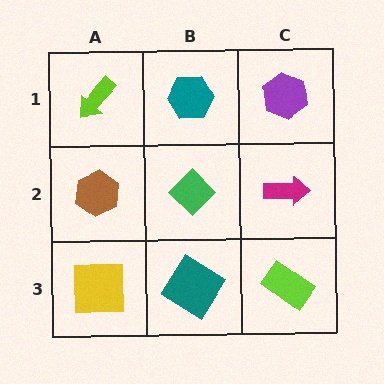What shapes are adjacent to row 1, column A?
A brown hexagon (row 2, column A), a teal hexagon (row 1, column B).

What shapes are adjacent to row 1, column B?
A green diamond (row 2, column B), a lime arrow (row 1, column A), a purple hexagon (row 1, column C).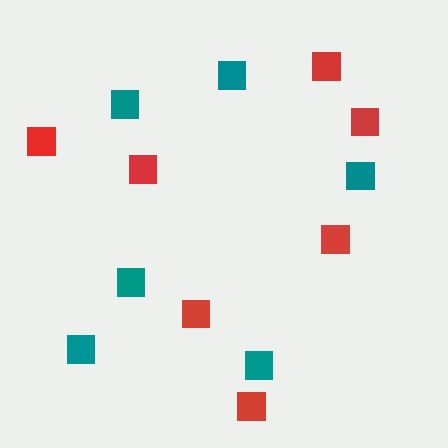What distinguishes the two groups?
There are 2 groups: one group of red squares (7) and one group of teal squares (6).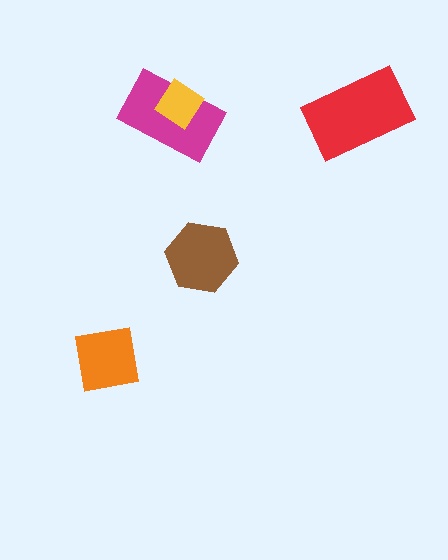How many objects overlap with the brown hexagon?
0 objects overlap with the brown hexagon.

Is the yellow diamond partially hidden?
No, no other shape covers it.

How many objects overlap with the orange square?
0 objects overlap with the orange square.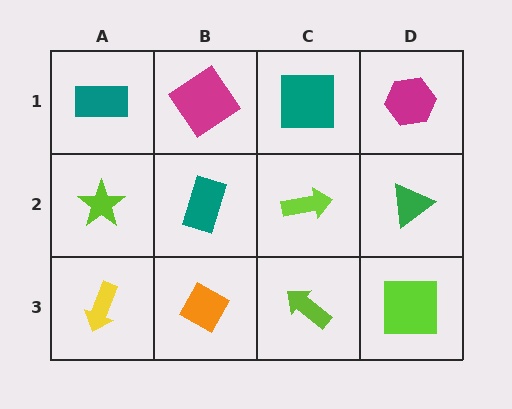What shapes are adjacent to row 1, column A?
A lime star (row 2, column A), a magenta diamond (row 1, column B).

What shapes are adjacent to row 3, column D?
A green triangle (row 2, column D), a lime arrow (row 3, column C).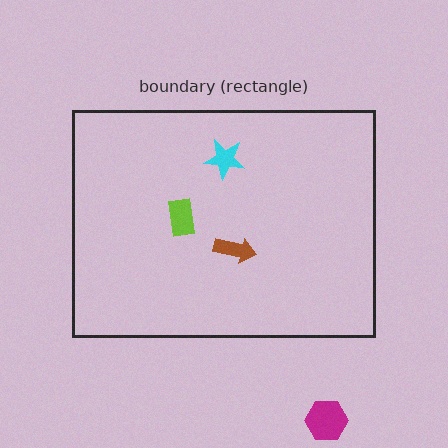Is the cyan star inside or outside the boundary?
Inside.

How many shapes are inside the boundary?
3 inside, 1 outside.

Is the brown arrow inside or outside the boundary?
Inside.